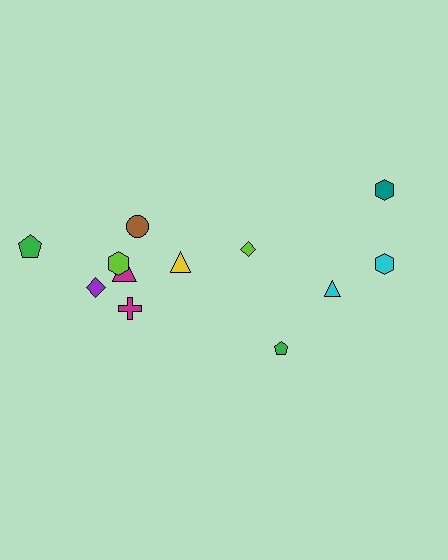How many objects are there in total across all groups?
There are 12 objects.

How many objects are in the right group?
There are 4 objects.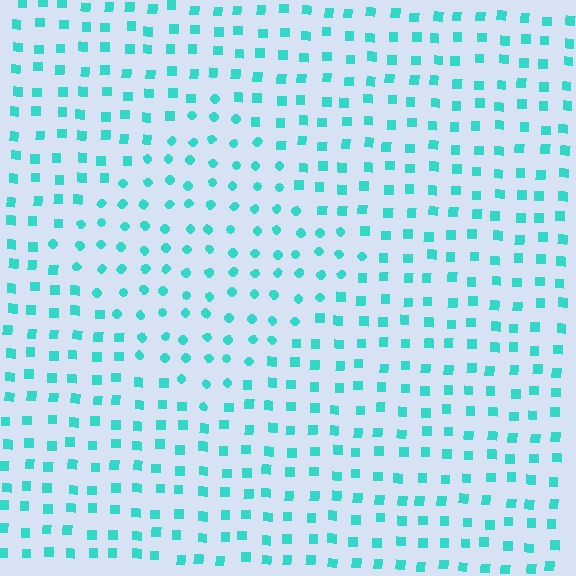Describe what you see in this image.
The image is filled with small cyan elements arranged in a uniform grid. A diamond-shaped region contains circles, while the surrounding area contains squares. The boundary is defined purely by the change in element shape.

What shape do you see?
I see a diamond.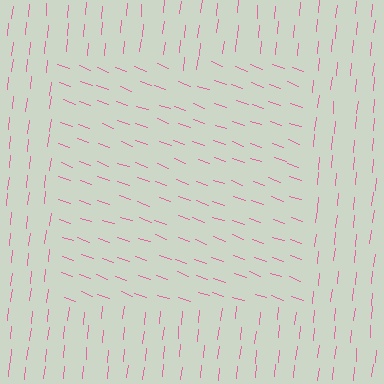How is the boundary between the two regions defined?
The boundary is defined purely by a change in line orientation (approximately 76 degrees difference). All lines are the same color and thickness.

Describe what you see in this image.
The image is filled with small pink line segments. A rectangle region in the image has lines oriented differently from the surrounding lines, creating a visible texture boundary.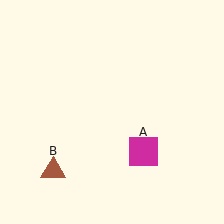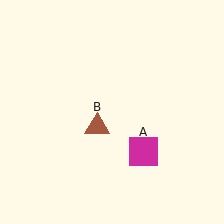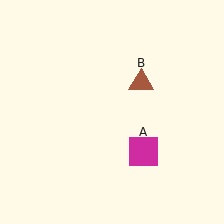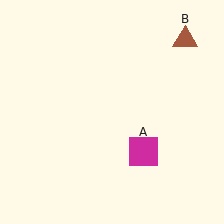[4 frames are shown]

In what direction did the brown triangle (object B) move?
The brown triangle (object B) moved up and to the right.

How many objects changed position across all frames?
1 object changed position: brown triangle (object B).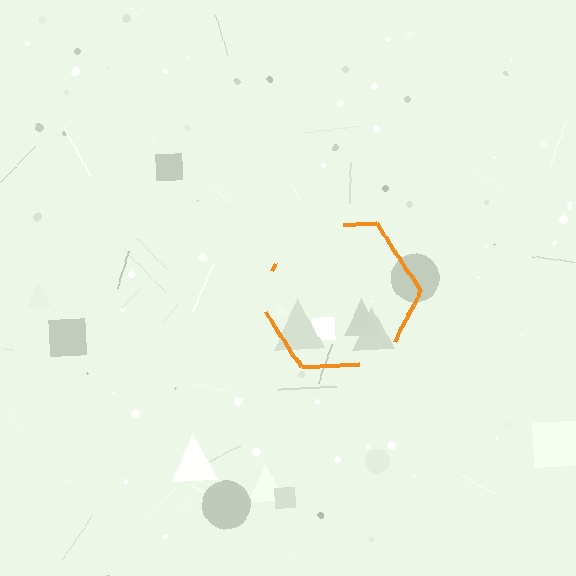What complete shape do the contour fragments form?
The contour fragments form a hexagon.